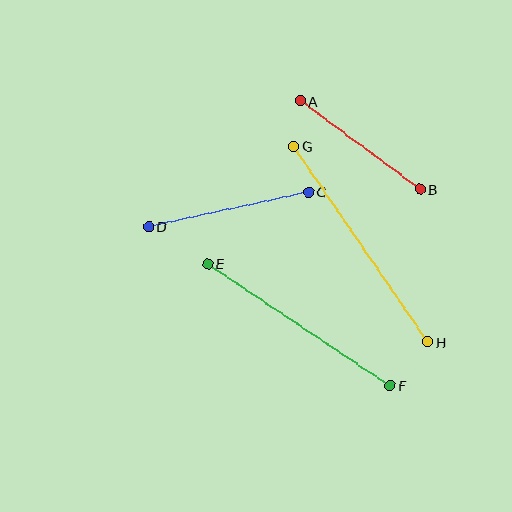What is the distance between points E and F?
The distance is approximately 220 pixels.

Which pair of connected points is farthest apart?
Points G and H are farthest apart.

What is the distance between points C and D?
The distance is approximately 164 pixels.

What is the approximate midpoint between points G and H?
The midpoint is at approximately (360, 244) pixels.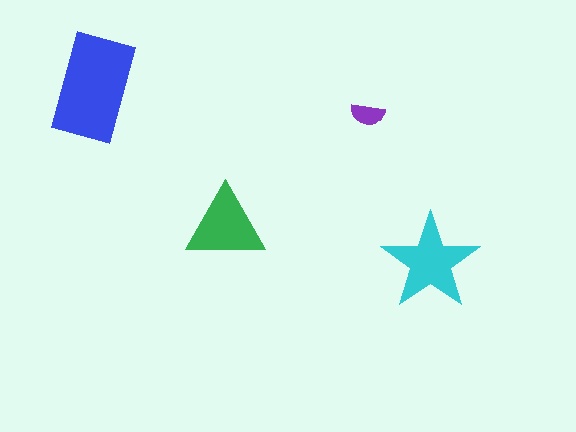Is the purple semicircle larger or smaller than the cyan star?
Smaller.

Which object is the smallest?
The purple semicircle.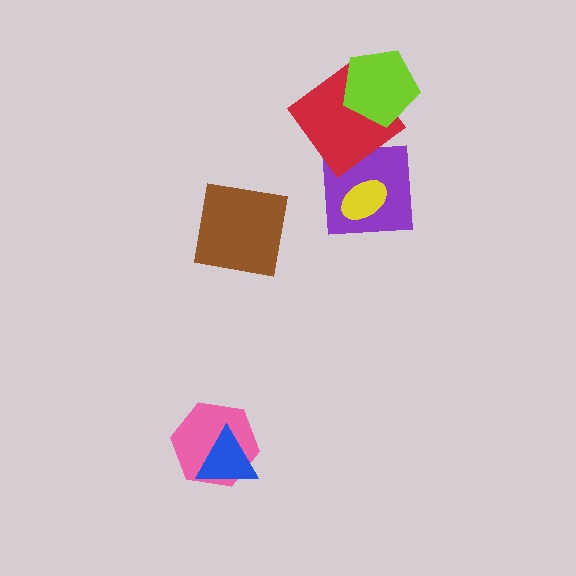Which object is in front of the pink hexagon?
The blue triangle is in front of the pink hexagon.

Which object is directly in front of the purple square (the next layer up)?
The red diamond is directly in front of the purple square.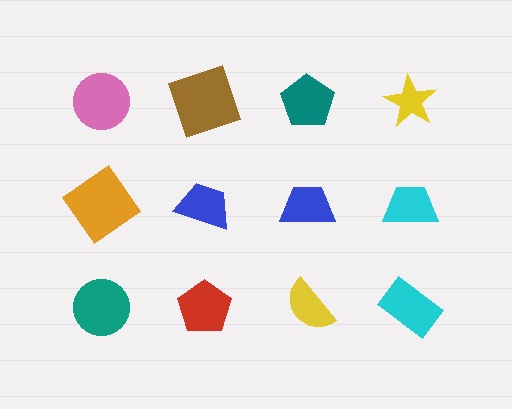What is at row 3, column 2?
A red pentagon.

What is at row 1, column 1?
A pink circle.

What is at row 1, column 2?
A brown square.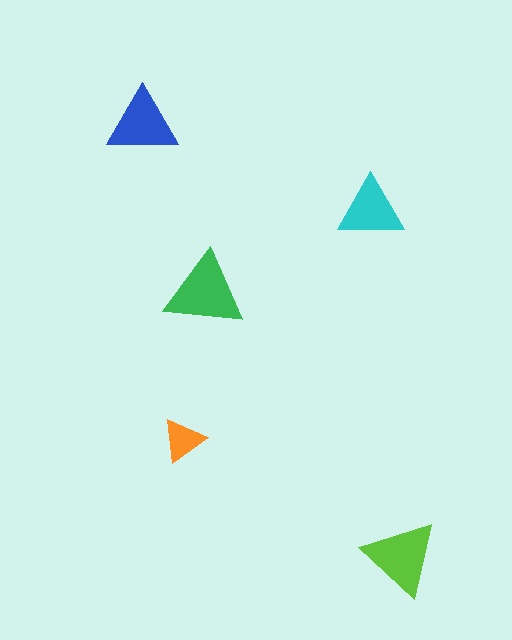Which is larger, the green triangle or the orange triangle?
The green one.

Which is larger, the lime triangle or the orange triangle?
The lime one.